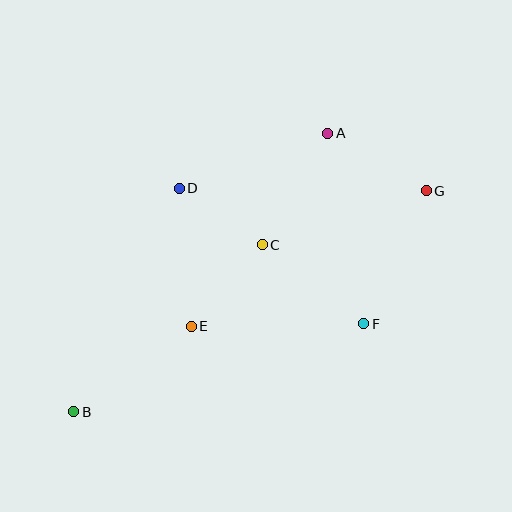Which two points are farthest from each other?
Points B and G are farthest from each other.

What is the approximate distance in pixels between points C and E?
The distance between C and E is approximately 108 pixels.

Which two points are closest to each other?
Points C and D are closest to each other.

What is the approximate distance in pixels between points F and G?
The distance between F and G is approximately 147 pixels.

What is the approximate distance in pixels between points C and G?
The distance between C and G is approximately 173 pixels.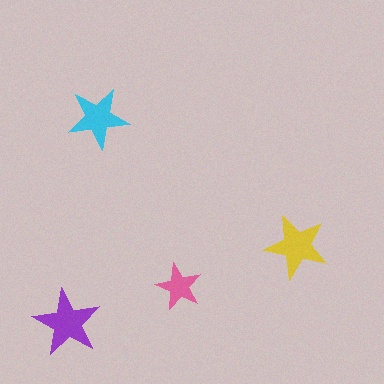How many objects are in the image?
There are 4 objects in the image.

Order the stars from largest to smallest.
the purple one, the yellow one, the cyan one, the pink one.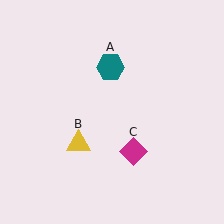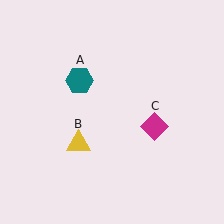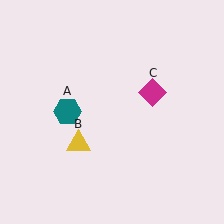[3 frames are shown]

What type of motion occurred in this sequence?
The teal hexagon (object A), magenta diamond (object C) rotated counterclockwise around the center of the scene.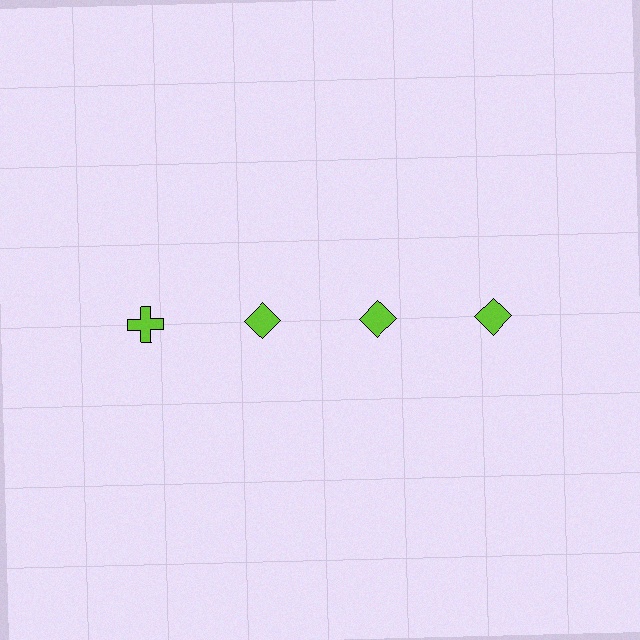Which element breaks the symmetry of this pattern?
The lime cross in the top row, leftmost column breaks the symmetry. All other shapes are lime diamonds.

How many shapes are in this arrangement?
There are 4 shapes arranged in a grid pattern.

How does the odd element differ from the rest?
It has a different shape: cross instead of diamond.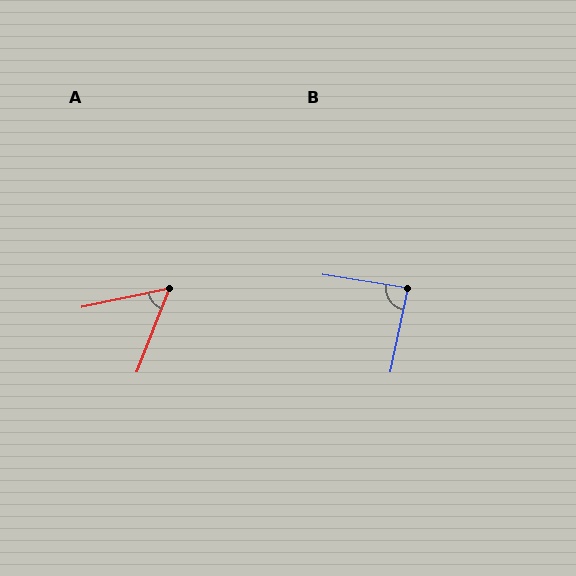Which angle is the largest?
B, at approximately 87 degrees.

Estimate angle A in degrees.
Approximately 56 degrees.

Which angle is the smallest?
A, at approximately 56 degrees.